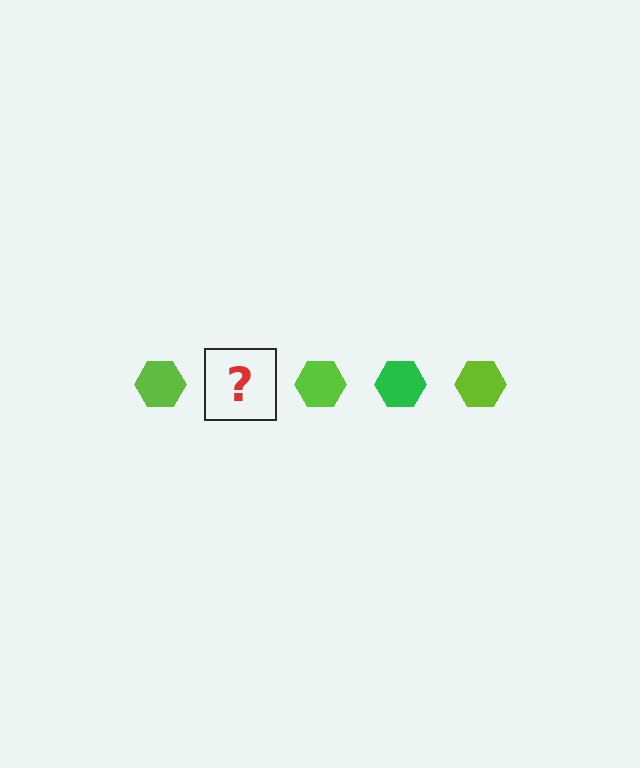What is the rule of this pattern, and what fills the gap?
The rule is that the pattern cycles through lime, green hexagons. The gap should be filled with a green hexagon.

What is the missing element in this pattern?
The missing element is a green hexagon.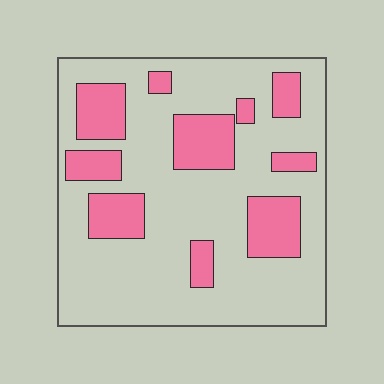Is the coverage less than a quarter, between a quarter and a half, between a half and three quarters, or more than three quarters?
Between a quarter and a half.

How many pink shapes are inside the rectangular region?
10.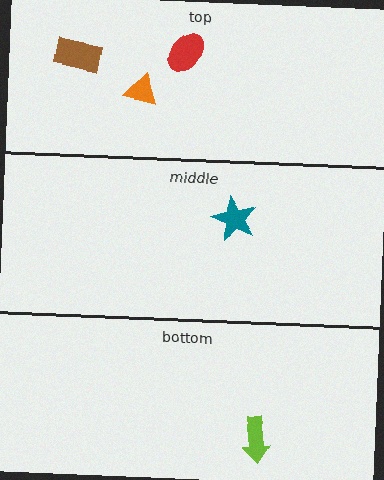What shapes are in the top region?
The red ellipse, the orange triangle, the brown rectangle.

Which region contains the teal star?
The middle region.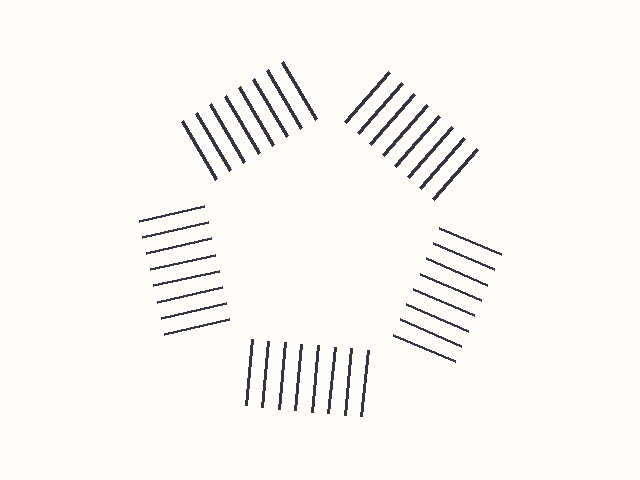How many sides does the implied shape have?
5 sides — the line-ends trace a pentagon.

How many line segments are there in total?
40 — 8 along each of the 5 edges.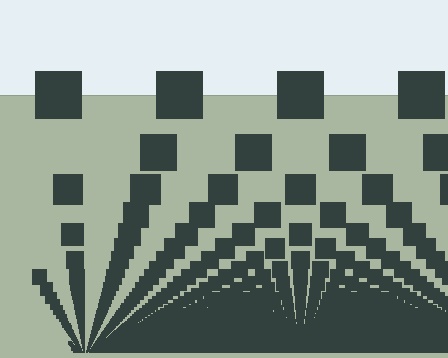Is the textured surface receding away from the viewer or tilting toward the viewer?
The surface appears to tilt toward the viewer. Texture elements get larger and sparser toward the top.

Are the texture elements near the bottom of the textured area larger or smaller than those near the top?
Smaller. The gradient is inverted — elements near the bottom are smaller and denser.